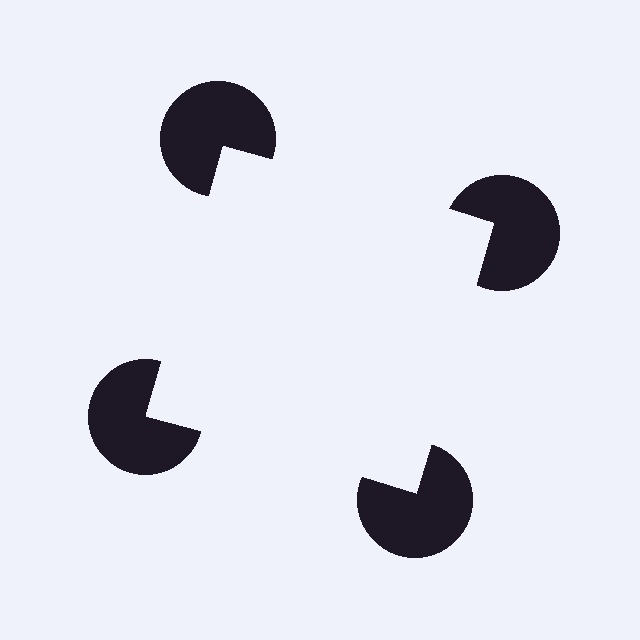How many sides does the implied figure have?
4 sides.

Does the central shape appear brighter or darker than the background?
It typically appears slightly brighter than the background, even though no actual brightness change is drawn.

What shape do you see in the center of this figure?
An illusory square — its edges are inferred from the aligned wedge cuts in the pac-man discs, not physically drawn.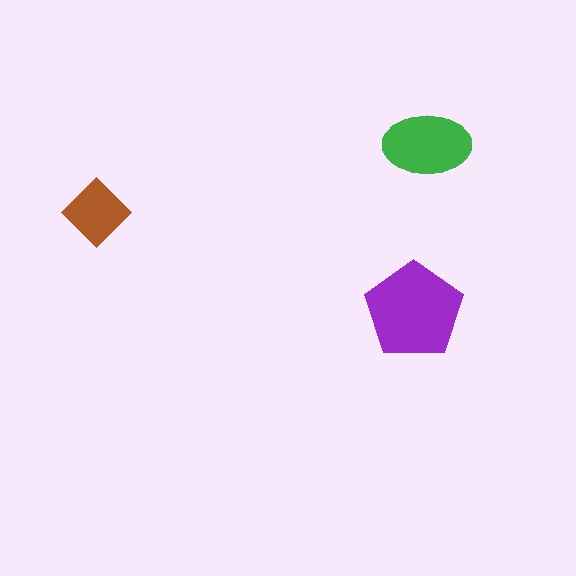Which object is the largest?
The purple pentagon.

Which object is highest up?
The green ellipse is topmost.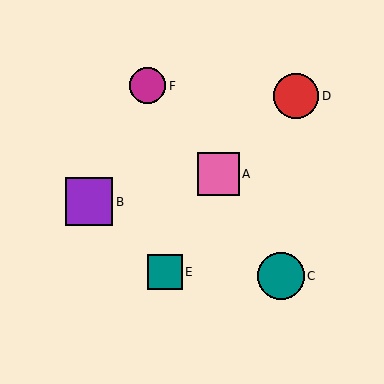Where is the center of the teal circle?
The center of the teal circle is at (281, 276).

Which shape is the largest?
The purple square (labeled B) is the largest.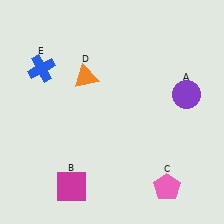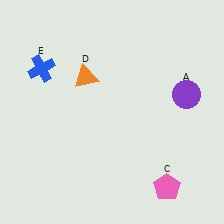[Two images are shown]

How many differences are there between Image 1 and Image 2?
There is 1 difference between the two images.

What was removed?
The magenta square (B) was removed in Image 2.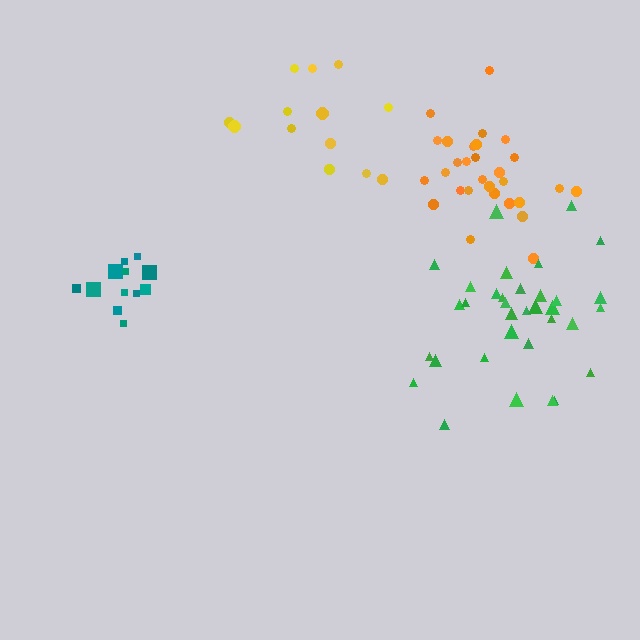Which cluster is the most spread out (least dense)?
Yellow.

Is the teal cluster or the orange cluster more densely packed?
Orange.